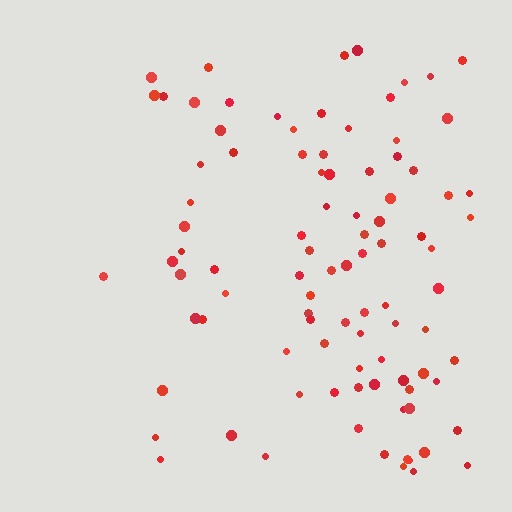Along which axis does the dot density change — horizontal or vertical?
Horizontal.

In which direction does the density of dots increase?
From left to right, with the right side densest.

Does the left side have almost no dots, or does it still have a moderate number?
Still a moderate number, just noticeably fewer than the right.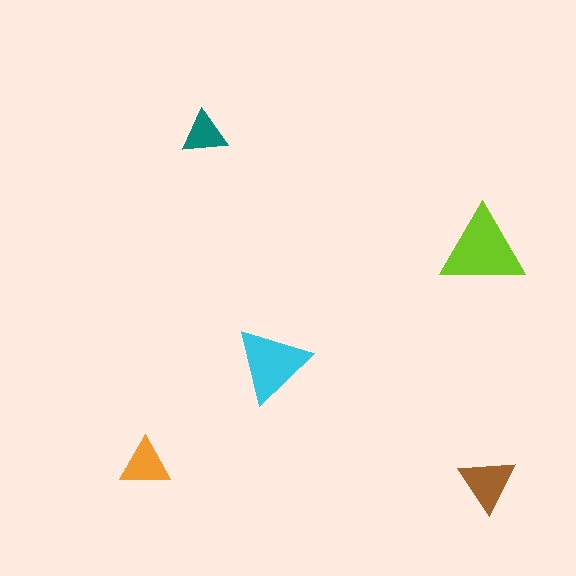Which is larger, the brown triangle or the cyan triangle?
The cyan one.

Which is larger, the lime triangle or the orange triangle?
The lime one.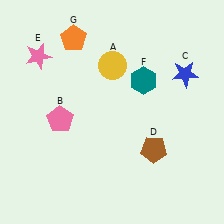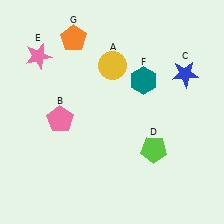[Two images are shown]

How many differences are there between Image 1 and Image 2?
There is 1 difference between the two images.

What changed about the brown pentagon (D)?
In Image 1, D is brown. In Image 2, it changed to lime.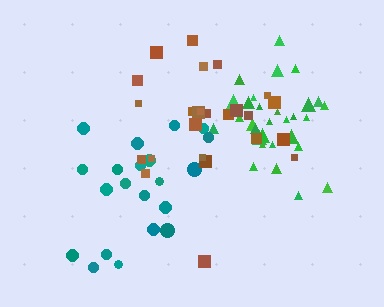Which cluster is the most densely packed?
Green.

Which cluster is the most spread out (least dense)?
Teal.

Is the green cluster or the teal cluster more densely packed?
Green.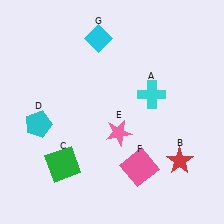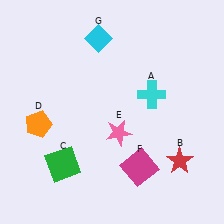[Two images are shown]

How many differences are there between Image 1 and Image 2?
There are 2 differences between the two images.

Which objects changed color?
D changed from cyan to orange. F changed from pink to magenta.